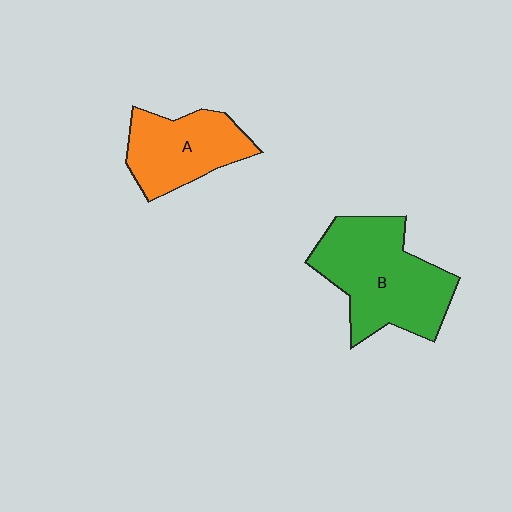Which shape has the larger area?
Shape B (green).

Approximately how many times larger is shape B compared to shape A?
Approximately 1.5 times.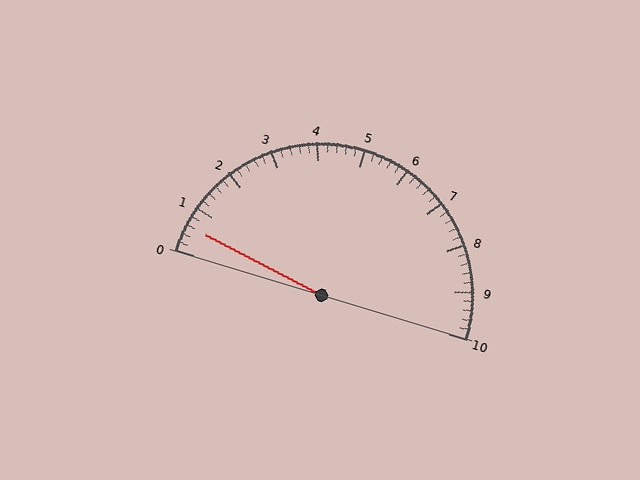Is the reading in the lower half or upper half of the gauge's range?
The reading is in the lower half of the range (0 to 10).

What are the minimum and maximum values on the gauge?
The gauge ranges from 0 to 10.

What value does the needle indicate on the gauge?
The needle indicates approximately 0.6.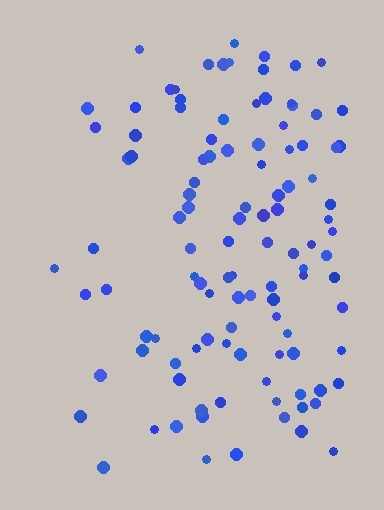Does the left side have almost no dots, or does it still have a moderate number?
Still a moderate number, just noticeably fewer than the right.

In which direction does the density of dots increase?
From left to right, with the right side densest.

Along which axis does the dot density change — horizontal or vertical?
Horizontal.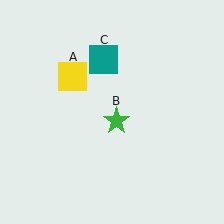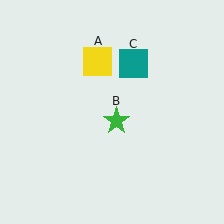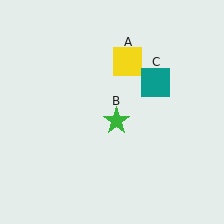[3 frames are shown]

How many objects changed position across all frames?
2 objects changed position: yellow square (object A), teal square (object C).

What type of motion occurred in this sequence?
The yellow square (object A), teal square (object C) rotated clockwise around the center of the scene.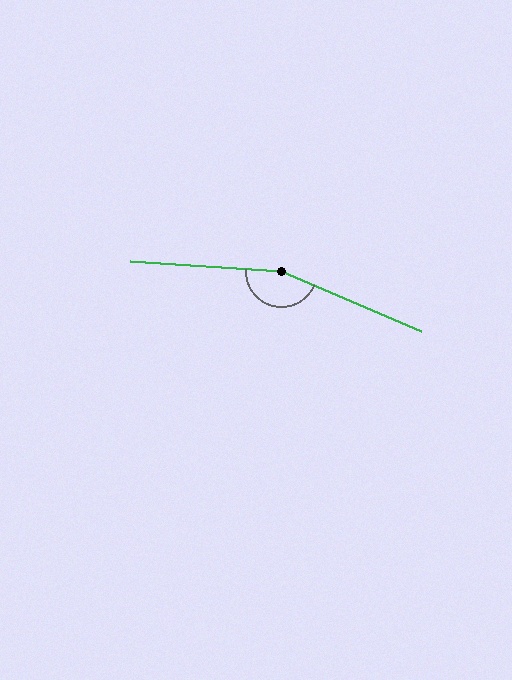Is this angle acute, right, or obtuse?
It is obtuse.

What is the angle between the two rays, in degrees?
Approximately 161 degrees.